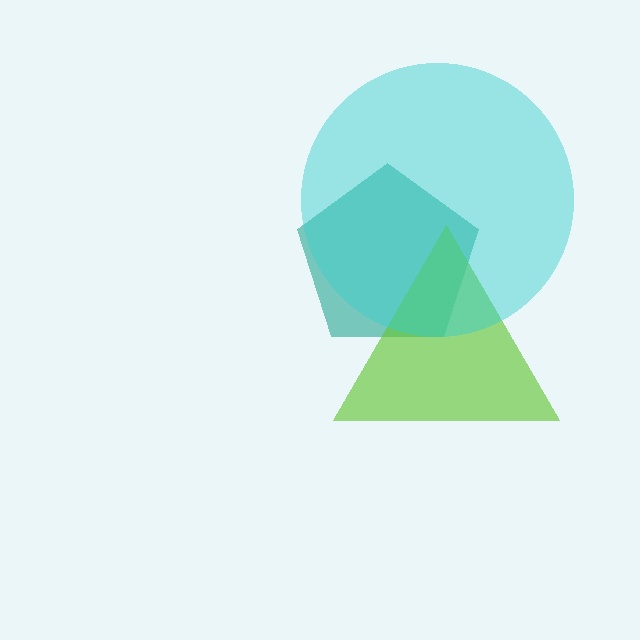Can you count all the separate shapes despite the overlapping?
Yes, there are 3 separate shapes.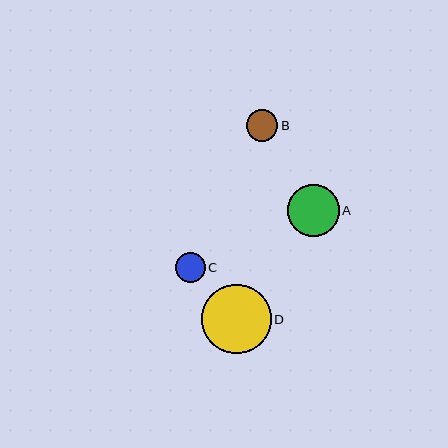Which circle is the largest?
Circle D is the largest with a size of approximately 69 pixels.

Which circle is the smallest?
Circle C is the smallest with a size of approximately 30 pixels.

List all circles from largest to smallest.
From largest to smallest: D, A, B, C.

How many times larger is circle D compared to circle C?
Circle D is approximately 2.3 times the size of circle C.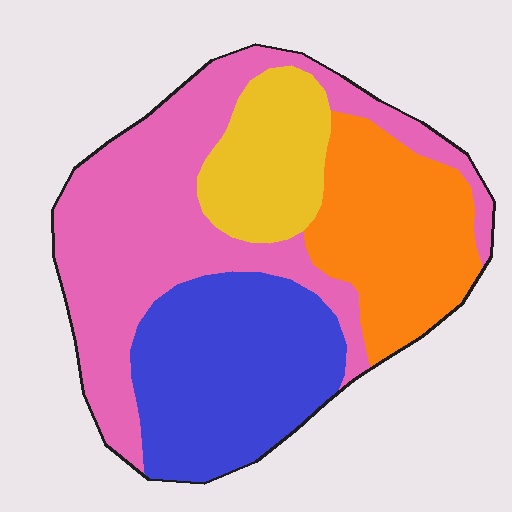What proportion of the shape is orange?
Orange takes up less than a quarter of the shape.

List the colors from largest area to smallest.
From largest to smallest: pink, blue, orange, yellow.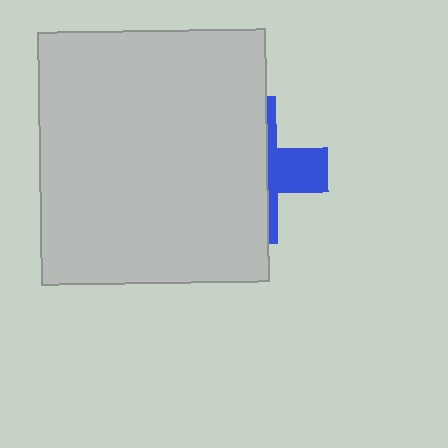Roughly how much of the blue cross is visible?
A small part of it is visible (roughly 31%).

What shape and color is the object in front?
The object in front is a light gray rectangle.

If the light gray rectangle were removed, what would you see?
You would see the complete blue cross.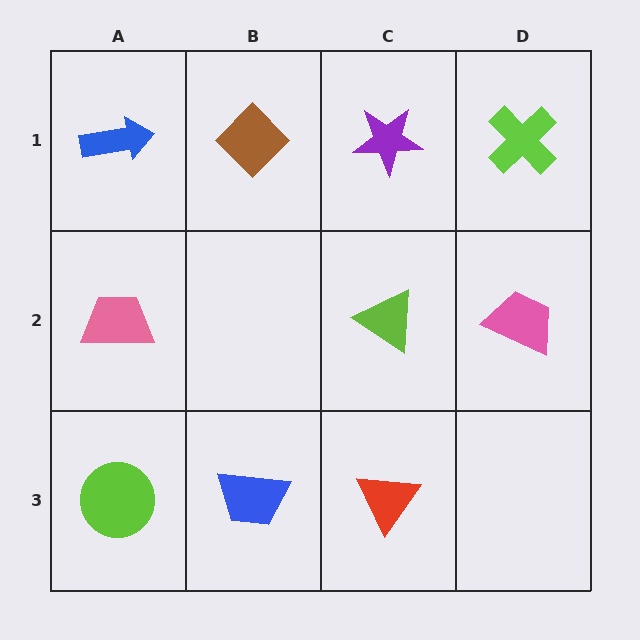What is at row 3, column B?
A blue trapezoid.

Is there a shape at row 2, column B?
No, that cell is empty.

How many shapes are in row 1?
4 shapes.